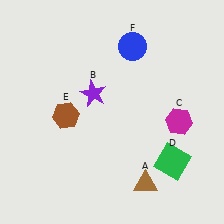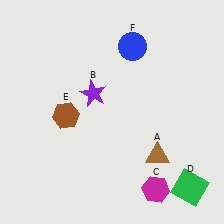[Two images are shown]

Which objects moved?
The objects that moved are: the brown triangle (A), the magenta hexagon (C), the green square (D).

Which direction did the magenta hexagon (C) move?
The magenta hexagon (C) moved down.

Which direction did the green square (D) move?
The green square (D) moved down.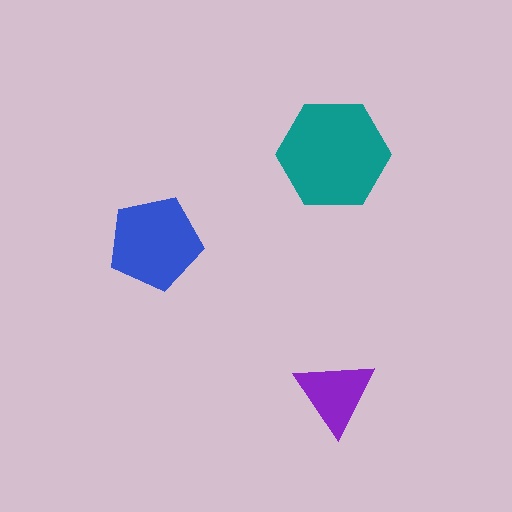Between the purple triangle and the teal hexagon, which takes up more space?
The teal hexagon.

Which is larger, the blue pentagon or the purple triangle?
The blue pentagon.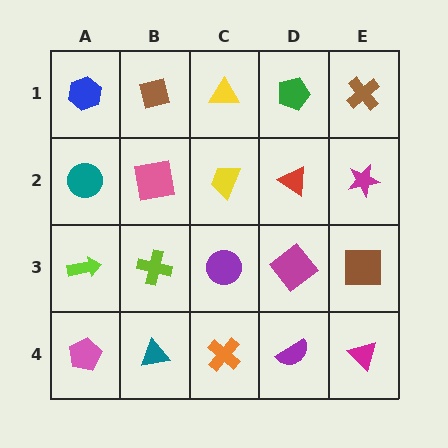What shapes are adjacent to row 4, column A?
A lime arrow (row 3, column A), a teal triangle (row 4, column B).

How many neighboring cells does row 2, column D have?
4.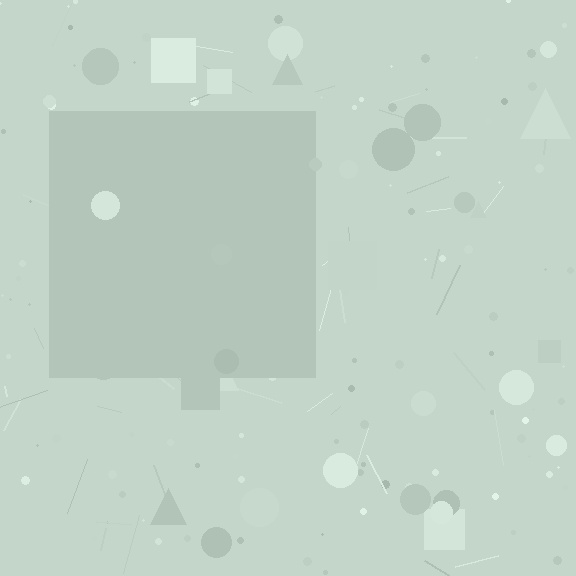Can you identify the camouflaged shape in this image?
The camouflaged shape is a square.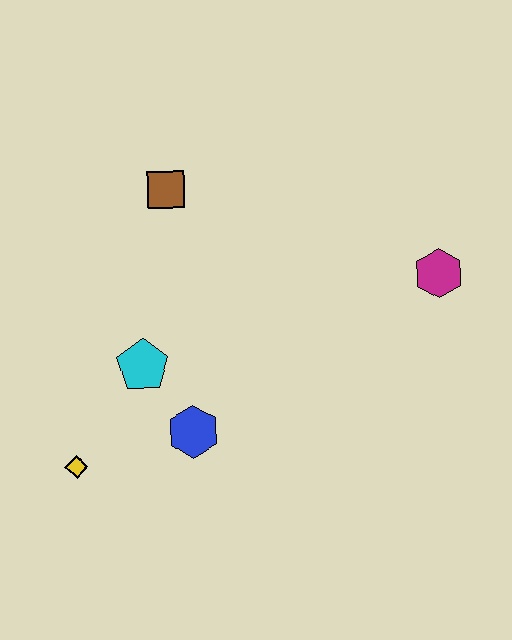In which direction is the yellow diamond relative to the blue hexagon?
The yellow diamond is to the left of the blue hexagon.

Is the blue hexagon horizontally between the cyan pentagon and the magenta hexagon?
Yes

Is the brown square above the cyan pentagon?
Yes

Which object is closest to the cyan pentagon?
The blue hexagon is closest to the cyan pentagon.